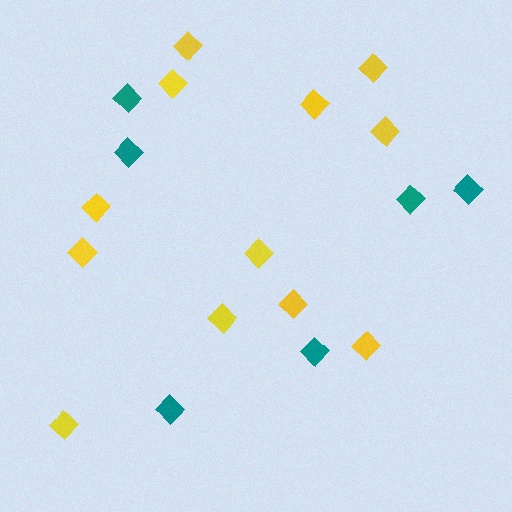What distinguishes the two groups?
There are 2 groups: one group of teal diamonds (6) and one group of yellow diamonds (12).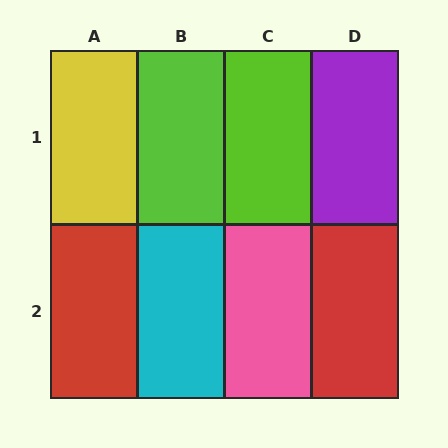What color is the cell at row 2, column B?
Cyan.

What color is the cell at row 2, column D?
Red.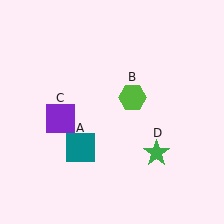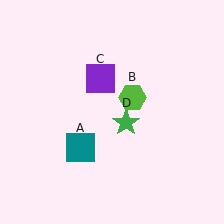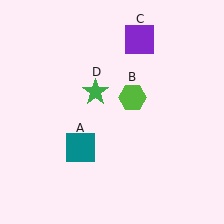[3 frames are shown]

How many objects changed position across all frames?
2 objects changed position: purple square (object C), green star (object D).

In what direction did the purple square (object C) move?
The purple square (object C) moved up and to the right.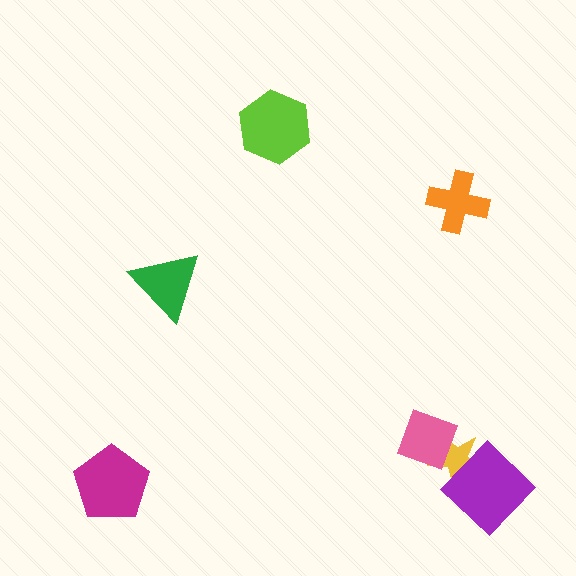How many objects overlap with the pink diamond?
1 object overlaps with the pink diamond.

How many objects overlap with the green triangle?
0 objects overlap with the green triangle.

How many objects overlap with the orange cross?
0 objects overlap with the orange cross.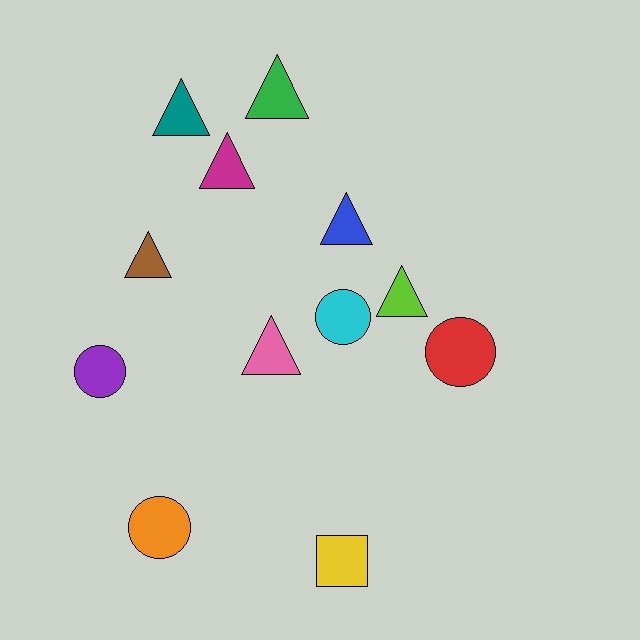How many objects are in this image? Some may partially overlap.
There are 12 objects.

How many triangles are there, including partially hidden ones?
There are 7 triangles.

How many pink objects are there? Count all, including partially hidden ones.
There is 1 pink object.